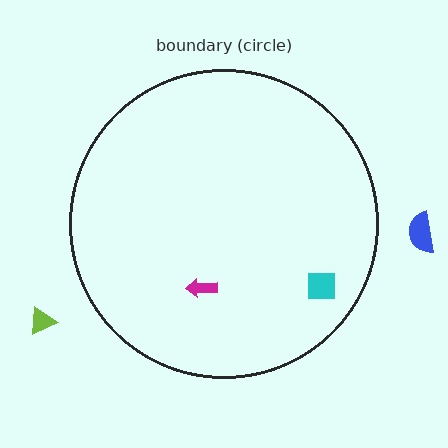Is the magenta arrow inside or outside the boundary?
Inside.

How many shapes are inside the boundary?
2 inside, 2 outside.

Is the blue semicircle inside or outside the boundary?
Outside.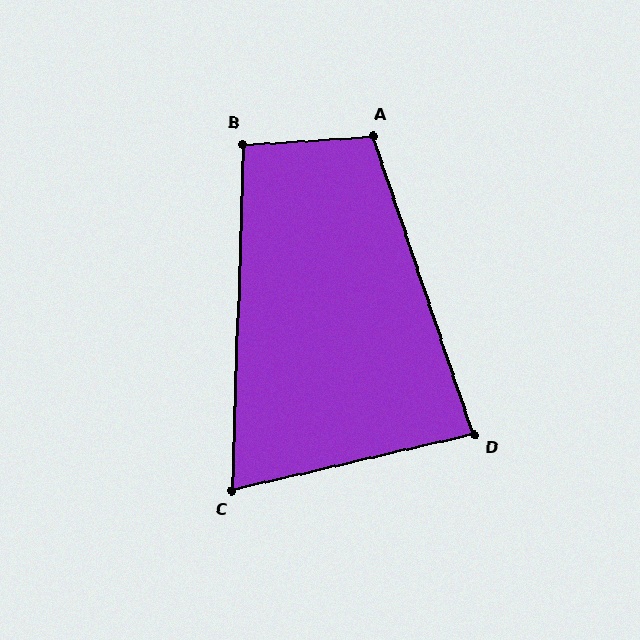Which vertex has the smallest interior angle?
C, at approximately 75 degrees.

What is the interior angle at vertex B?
Approximately 96 degrees (obtuse).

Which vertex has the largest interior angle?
A, at approximately 105 degrees.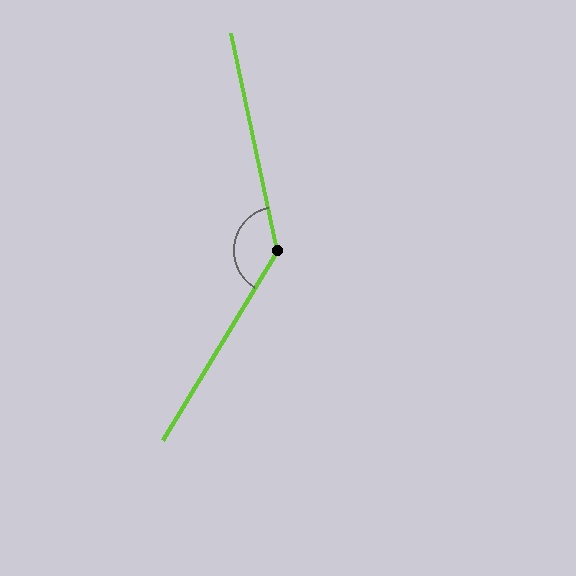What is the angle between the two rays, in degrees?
Approximately 137 degrees.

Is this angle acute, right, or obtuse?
It is obtuse.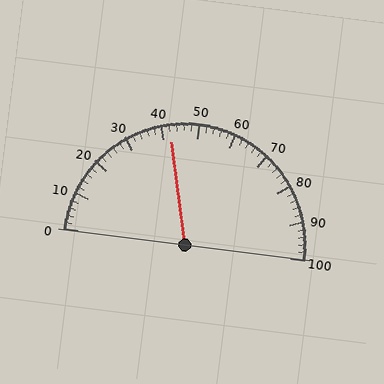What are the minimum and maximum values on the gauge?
The gauge ranges from 0 to 100.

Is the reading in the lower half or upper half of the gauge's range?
The reading is in the lower half of the range (0 to 100).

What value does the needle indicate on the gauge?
The needle indicates approximately 42.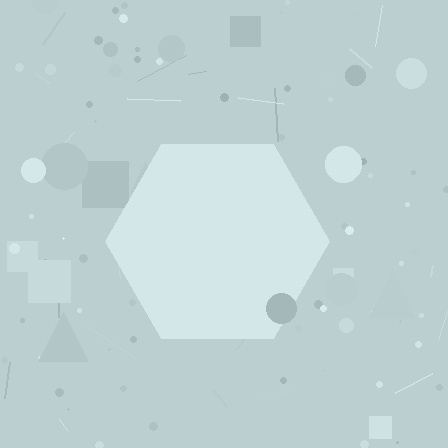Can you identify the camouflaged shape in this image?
The camouflaged shape is a hexagon.